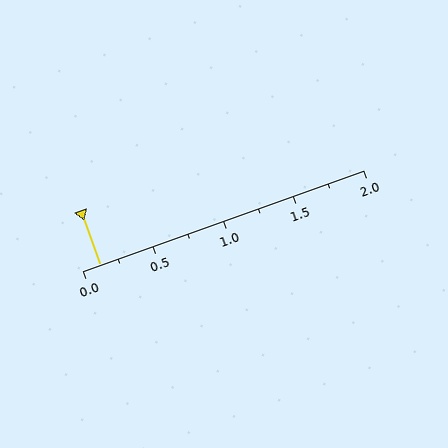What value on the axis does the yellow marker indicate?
The marker indicates approximately 0.12.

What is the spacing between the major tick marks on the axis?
The major ticks are spaced 0.5 apart.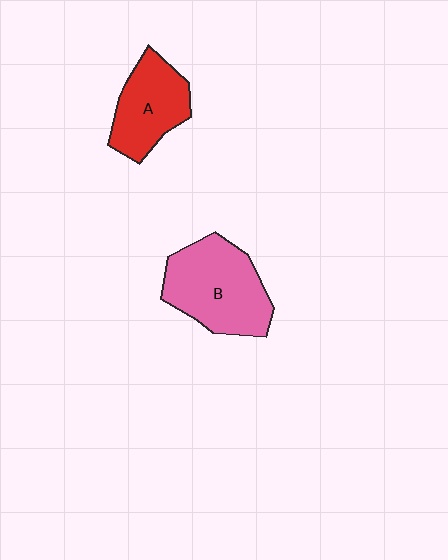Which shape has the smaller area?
Shape A (red).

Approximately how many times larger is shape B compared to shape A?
Approximately 1.4 times.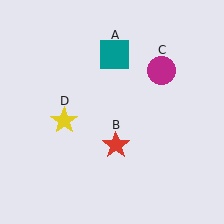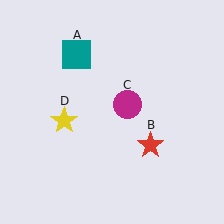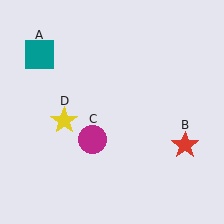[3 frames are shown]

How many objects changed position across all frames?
3 objects changed position: teal square (object A), red star (object B), magenta circle (object C).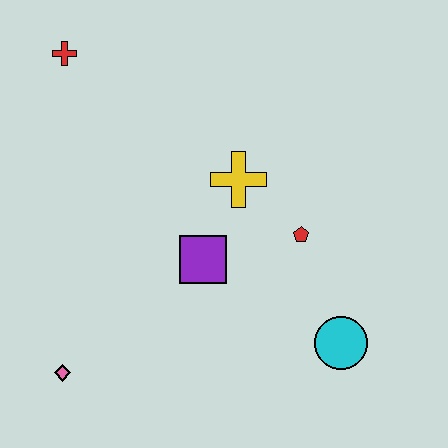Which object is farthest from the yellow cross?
The pink diamond is farthest from the yellow cross.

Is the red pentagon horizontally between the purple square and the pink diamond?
No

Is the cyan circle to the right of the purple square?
Yes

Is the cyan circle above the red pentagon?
No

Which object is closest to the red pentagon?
The yellow cross is closest to the red pentagon.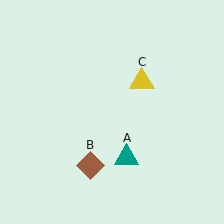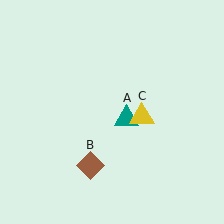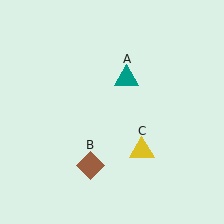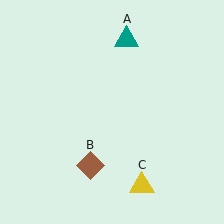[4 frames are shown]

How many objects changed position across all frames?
2 objects changed position: teal triangle (object A), yellow triangle (object C).